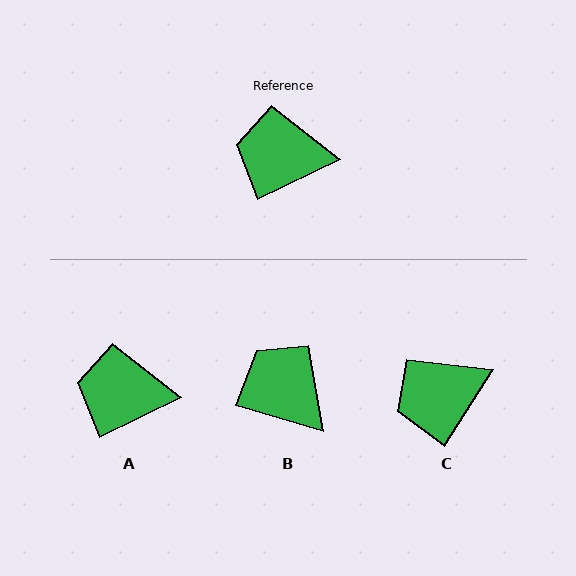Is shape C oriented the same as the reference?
No, it is off by about 32 degrees.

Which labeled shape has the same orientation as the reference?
A.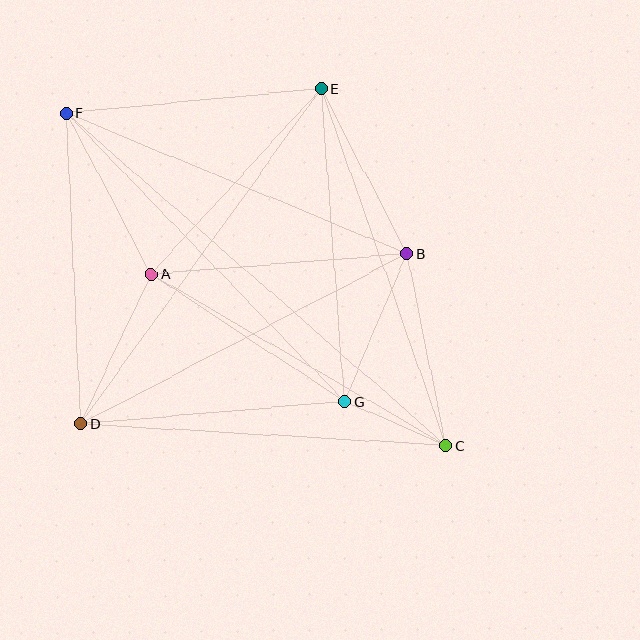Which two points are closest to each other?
Points C and G are closest to each other.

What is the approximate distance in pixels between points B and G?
The distance between B and G is approximately 161 pixels.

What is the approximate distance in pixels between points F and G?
The distance between F and G is approximately 401 pixels.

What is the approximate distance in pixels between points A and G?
The distance between A and G is approximately 232 pixels.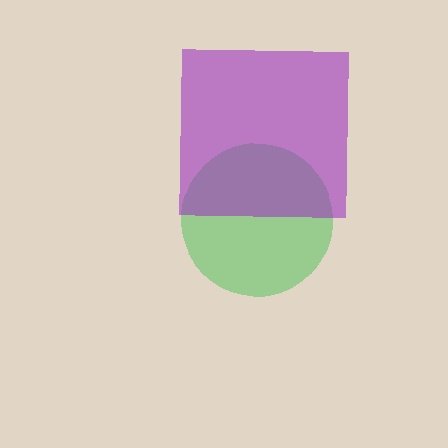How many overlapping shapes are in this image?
There are 2 overlapping shapes in the image.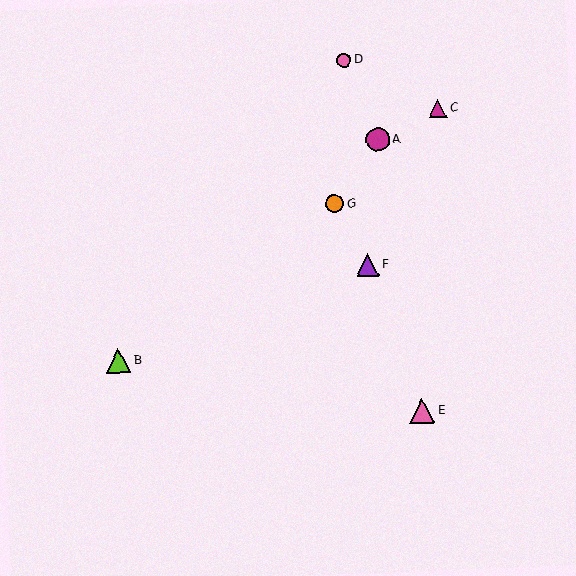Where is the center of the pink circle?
The center of the pink circle is at (344, 60).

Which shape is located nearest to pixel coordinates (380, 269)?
The purple triangle (labeled F) at (368, 265) is nearest to that location.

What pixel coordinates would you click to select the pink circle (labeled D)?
Click at (344, 60) to select the pink circle D.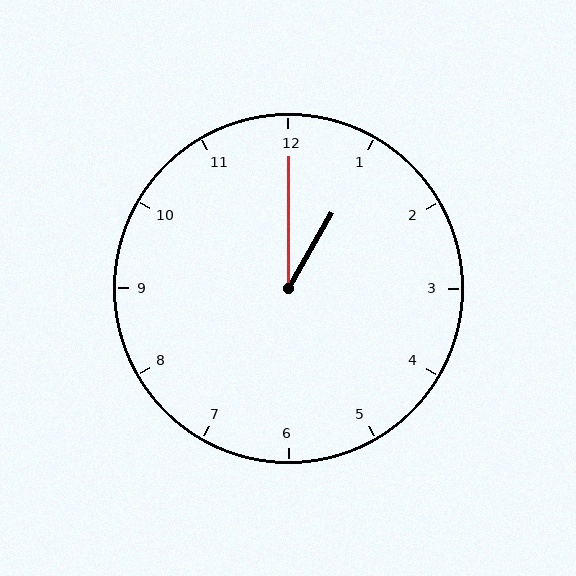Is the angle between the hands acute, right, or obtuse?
It is acute.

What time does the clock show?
1:00.